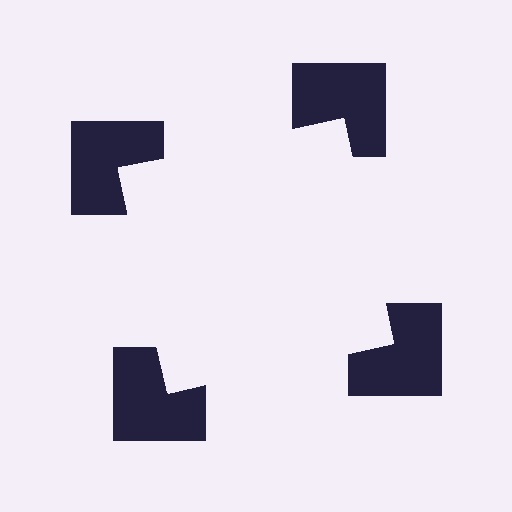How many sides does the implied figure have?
4 sides.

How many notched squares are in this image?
There are 4 — one at each vertex of the illusory square.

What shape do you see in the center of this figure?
An illusory square — its edges are inferred from the aligned wedge cuts in the notched squares, not physically drawn.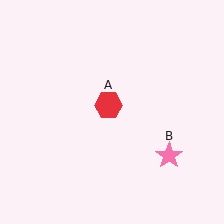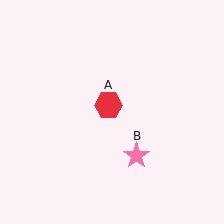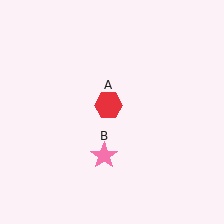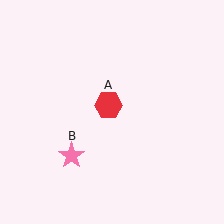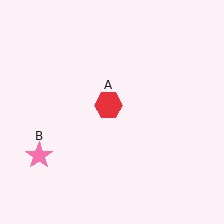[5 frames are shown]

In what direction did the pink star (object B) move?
The pink star (object B) moved left.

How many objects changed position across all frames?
1 object changed position: pink star (object B).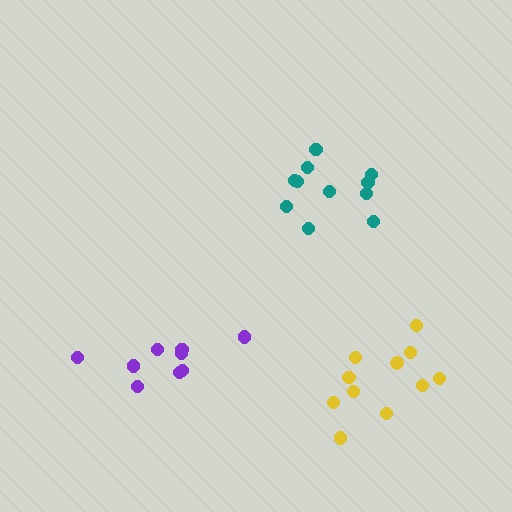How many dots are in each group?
Group 1: 11 dots, Group 2: 11 dots, Group 3: 9 dots (31 total).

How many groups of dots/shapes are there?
There are 3 groups.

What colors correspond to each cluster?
The clusters are colored: teal, yellow, purple.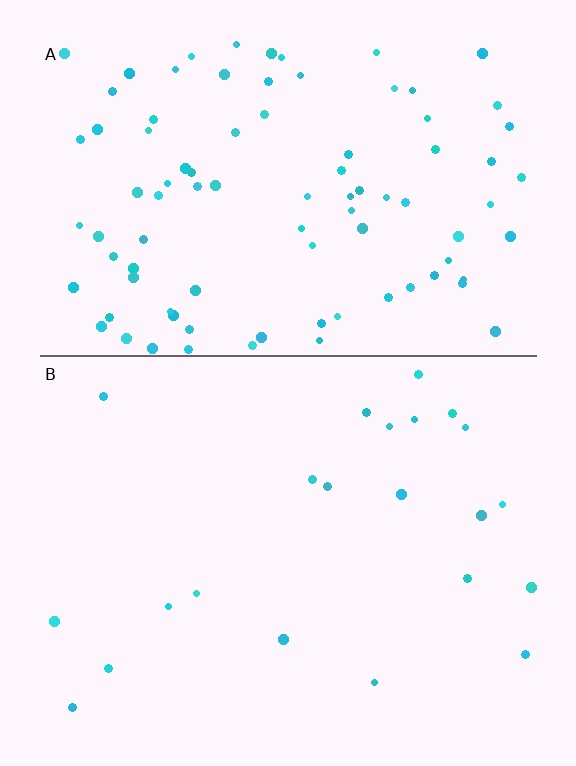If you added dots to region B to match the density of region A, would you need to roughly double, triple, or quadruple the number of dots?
Approximately quadruple.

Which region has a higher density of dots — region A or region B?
A (the top).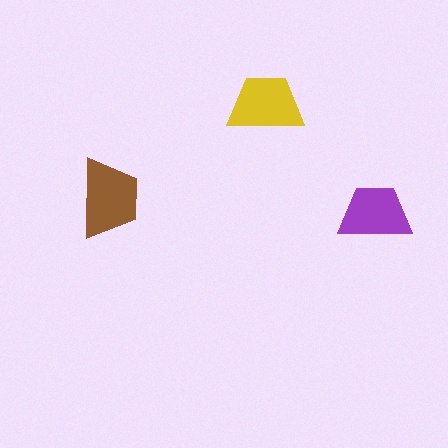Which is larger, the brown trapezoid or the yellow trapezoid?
The brown one.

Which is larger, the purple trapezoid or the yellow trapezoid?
The yellow one.